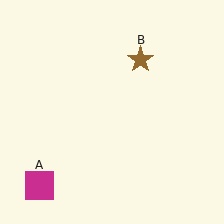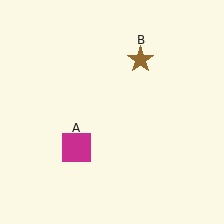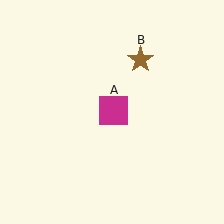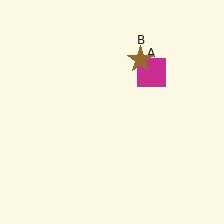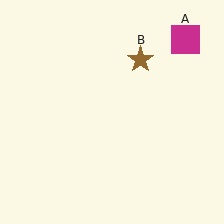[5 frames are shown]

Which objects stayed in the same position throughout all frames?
Brown star (object B) remained stationary.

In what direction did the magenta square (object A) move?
The magenta square (object A) moved up and to the right.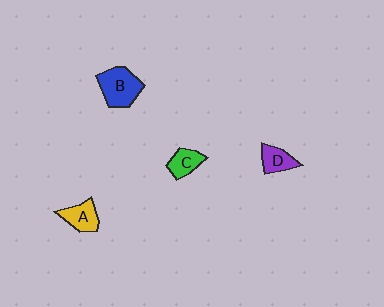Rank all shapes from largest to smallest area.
From largest to smallest: B (blue), A (yellow), D (purple), C (green).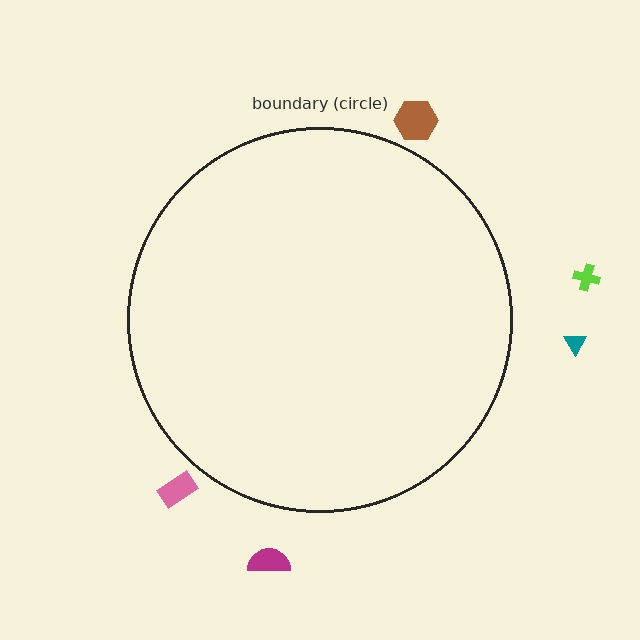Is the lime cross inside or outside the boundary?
Outside.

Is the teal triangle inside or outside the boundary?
Outside.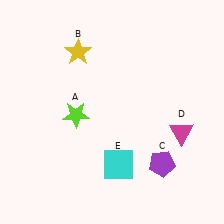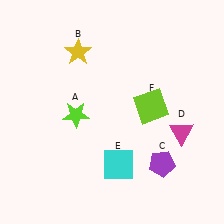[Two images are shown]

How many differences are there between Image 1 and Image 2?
There is 1 difference between the two images.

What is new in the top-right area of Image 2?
A lime square (F) was added in the top-right area of Image 2.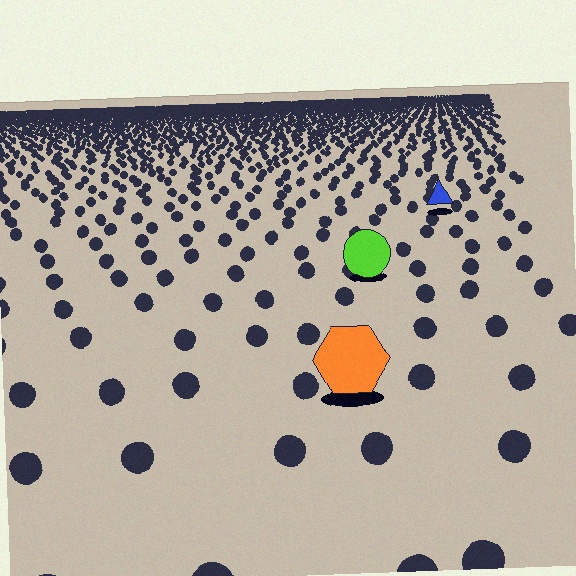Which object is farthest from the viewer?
The blue triangle is farthest from the viewer. It appears smaller and the ground texture around it is denser.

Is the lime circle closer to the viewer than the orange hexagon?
No. The orange hexagon is closer — you can tell from the texture gradient: the ground texture is coarser near it.